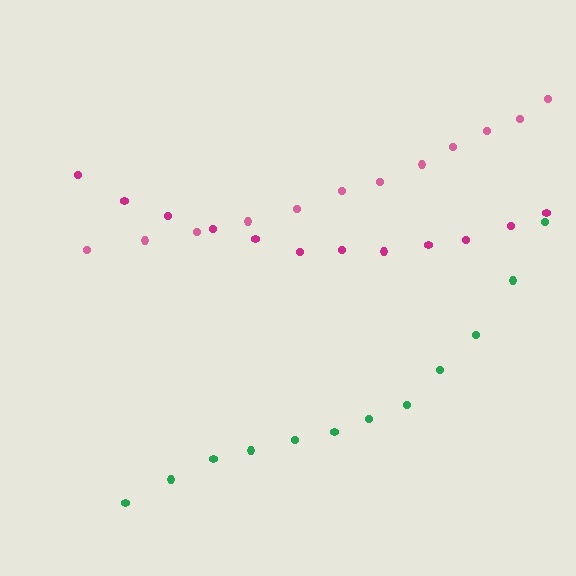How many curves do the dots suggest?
There are 3 distinct paths.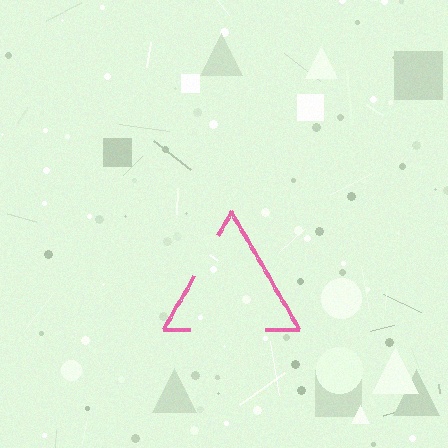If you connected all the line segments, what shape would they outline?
They would outline a triangle.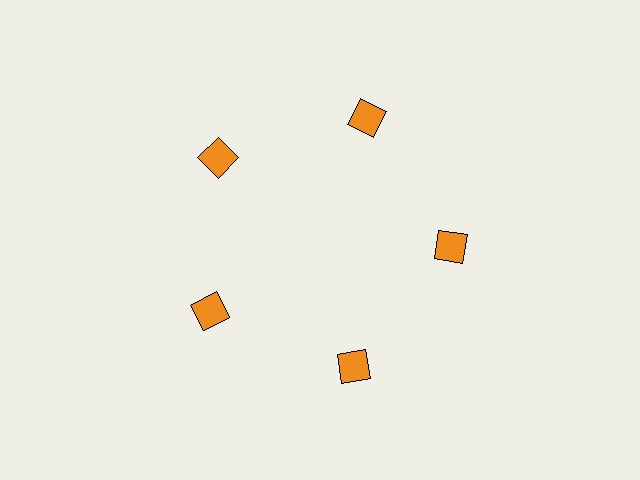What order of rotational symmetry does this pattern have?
This pattern has 5-fold rotational symmetry.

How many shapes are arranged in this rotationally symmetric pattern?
There are 5 shapes, arranged in 5 groups of 1.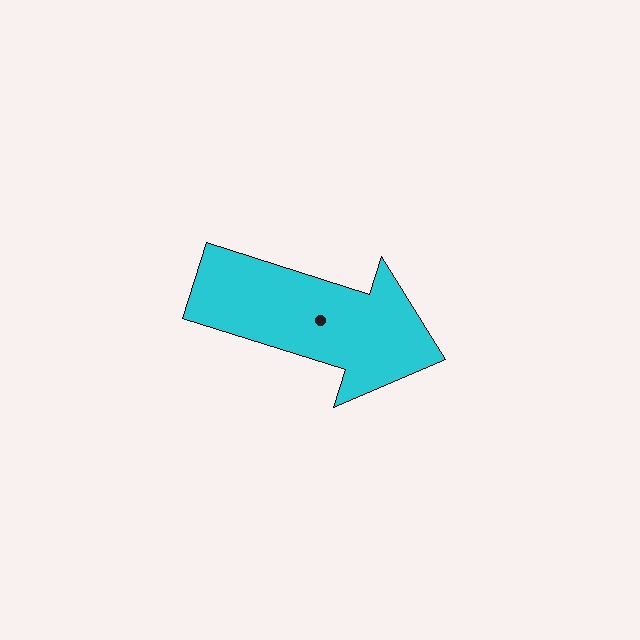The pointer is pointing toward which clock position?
Roughly 4 o'clock.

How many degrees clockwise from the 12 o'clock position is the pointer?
Approximately 108 degrees.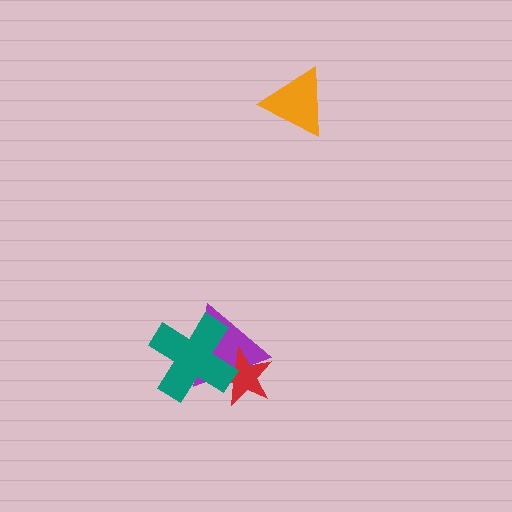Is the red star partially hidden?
Yes, it is partially covered by another shape.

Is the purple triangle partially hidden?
Yes, it is partially covered by another shape.